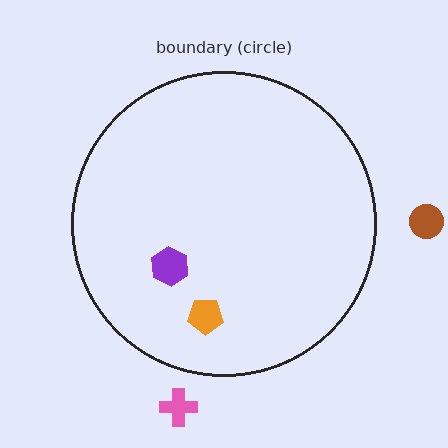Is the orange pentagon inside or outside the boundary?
Inside.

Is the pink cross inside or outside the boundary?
Outside.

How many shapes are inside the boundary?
2 inside, 2 outside.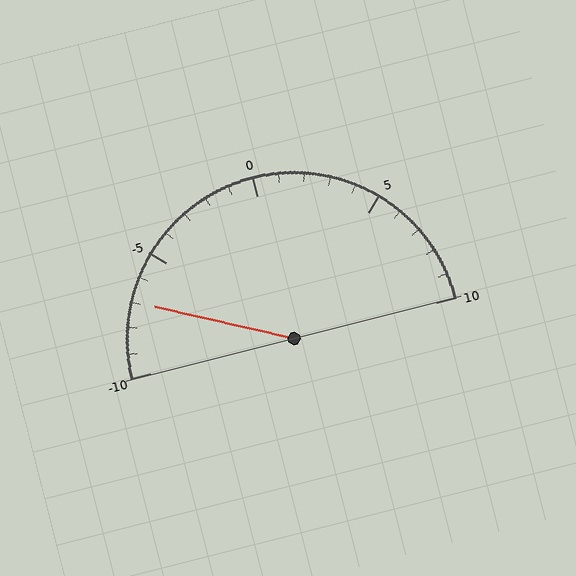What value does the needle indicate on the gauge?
The needle indicates approximately -7.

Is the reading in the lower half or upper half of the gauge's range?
The reading is in the lower half of the range (-10 to 10).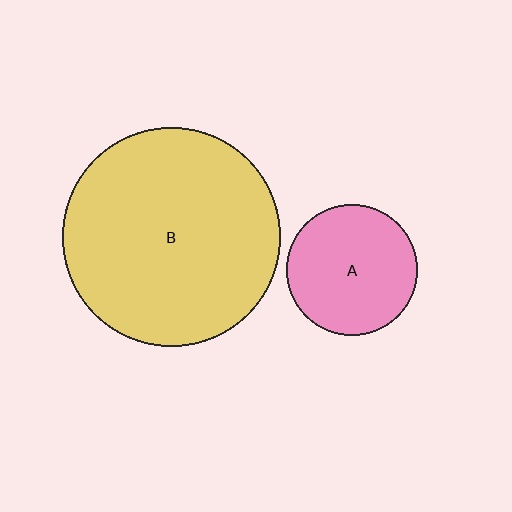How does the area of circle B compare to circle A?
Approximately 2.8 times.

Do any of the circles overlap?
No, none of the circles overlap.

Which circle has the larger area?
Circle B (yellow).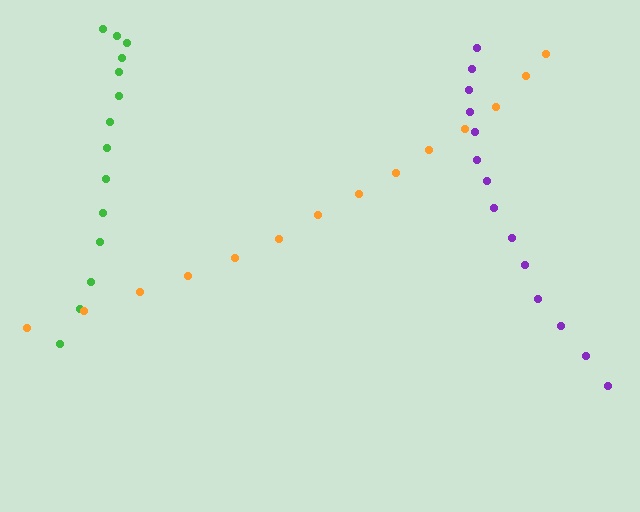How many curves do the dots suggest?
There are 3 distinct paths.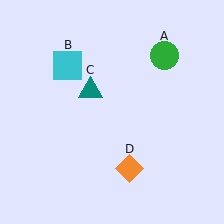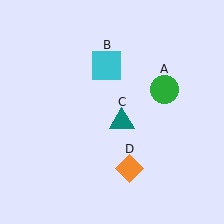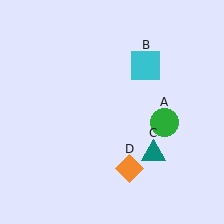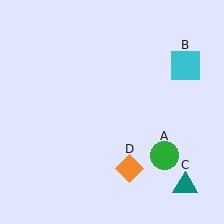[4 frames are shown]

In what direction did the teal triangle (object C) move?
The teal triangle (object C) moved down and to the right.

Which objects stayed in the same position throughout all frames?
Orange diamond (object D) remained stationary.